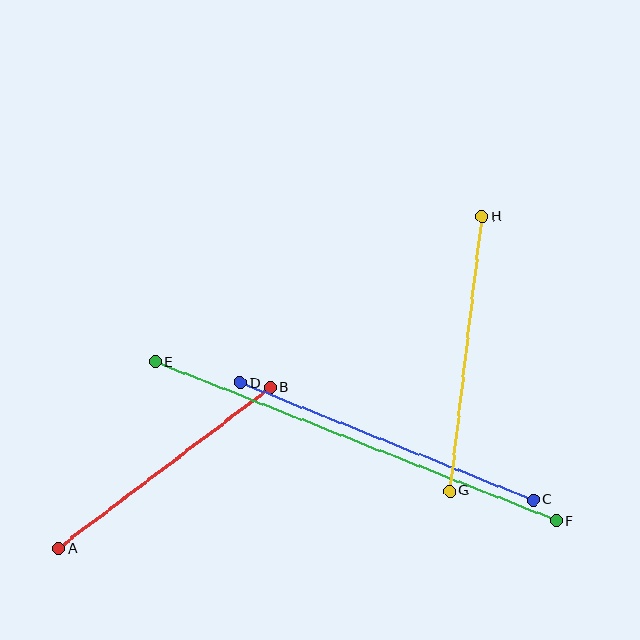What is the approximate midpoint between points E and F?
The midpoint is at approximately (356, 442) pixels.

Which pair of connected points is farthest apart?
Points E and F are farthest apart.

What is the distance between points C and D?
The distance is approximately 315 pixels.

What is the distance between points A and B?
The distance is approximately 266 pixels.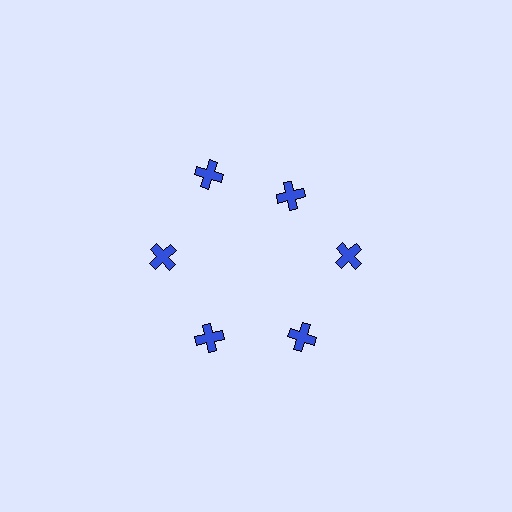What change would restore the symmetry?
The symmetry would be restored by moving it outward, back onto the ring so that all 6 crosses sit at equal angles and equal distance from the center.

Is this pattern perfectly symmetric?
No. The 6 blue crosses are arranged in a ring, but one element near the 1 o'clock position is pulled inward toward the center, breaking the 6-fold rotational symmetry.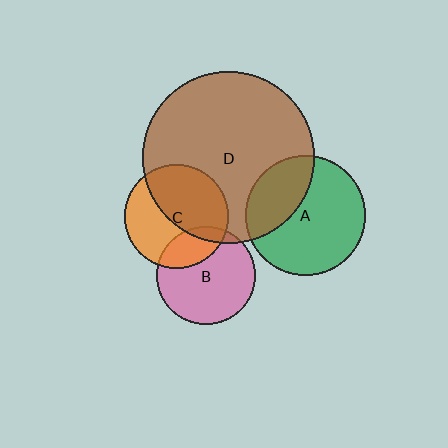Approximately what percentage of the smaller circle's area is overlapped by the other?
Approximately 55%.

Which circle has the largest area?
Circle D (brown).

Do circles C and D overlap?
Yes.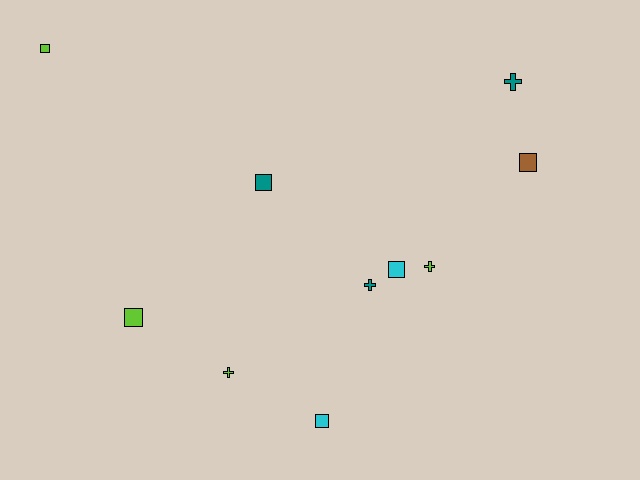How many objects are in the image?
There are 10 objects.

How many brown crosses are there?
There are no brown crosses.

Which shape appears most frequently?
Square, with 6 objects.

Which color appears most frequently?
Lime, with 4 objects.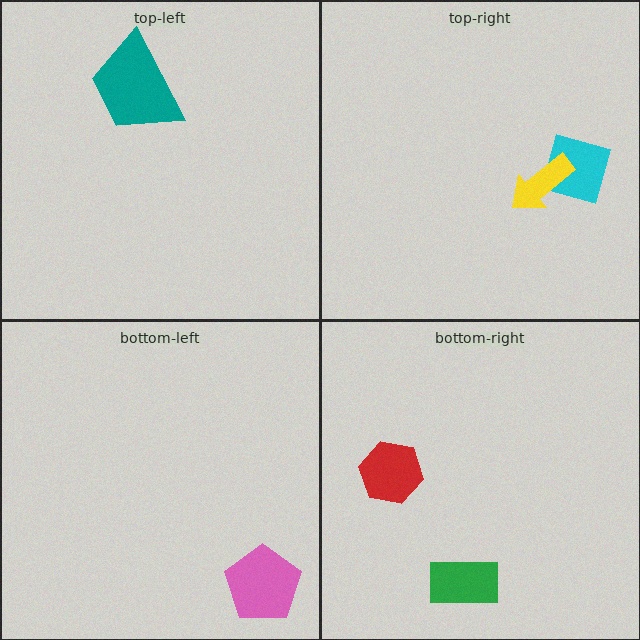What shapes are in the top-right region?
The cyan diamond, the yellow arrow.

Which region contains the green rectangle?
The bottom-right region.